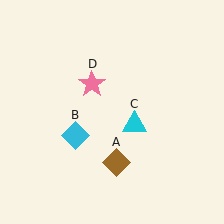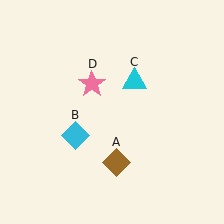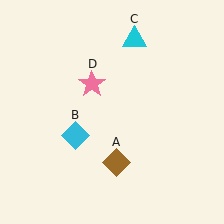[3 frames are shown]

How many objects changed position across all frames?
1 object changed position: cyan triangle (object C).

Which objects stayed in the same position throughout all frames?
Brown diamond (object A) and cyan diamond (object B) and pink star (object D) remained stationary.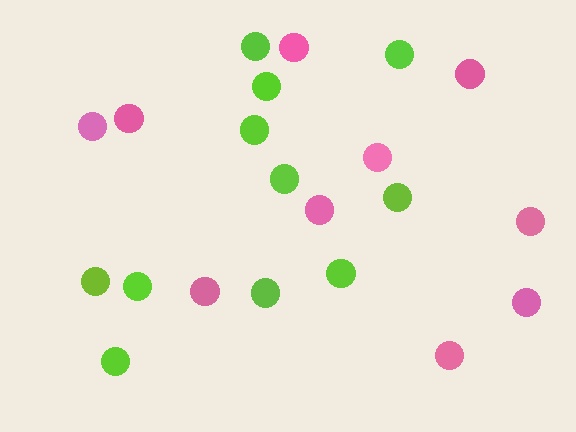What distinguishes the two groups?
There are 2 groups: one group of lime circles (11) and one group of pink circles (10).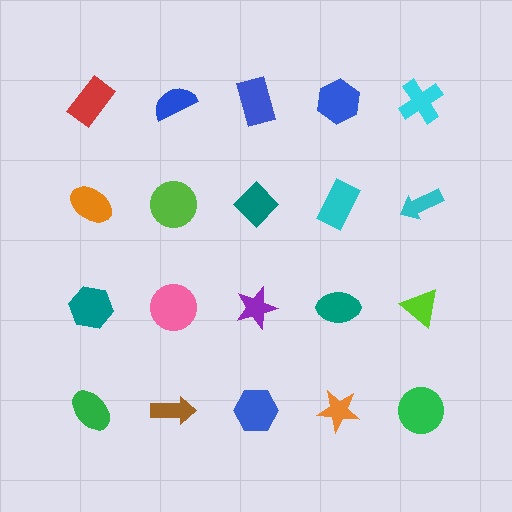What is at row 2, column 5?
A cyan arrow.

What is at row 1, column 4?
A blue hexagon.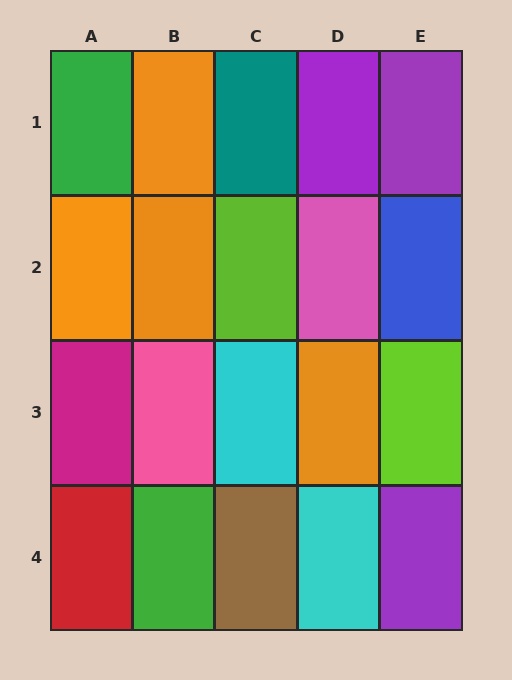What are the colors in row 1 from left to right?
Green, orange, teal, purple, purple.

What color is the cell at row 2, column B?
Orange.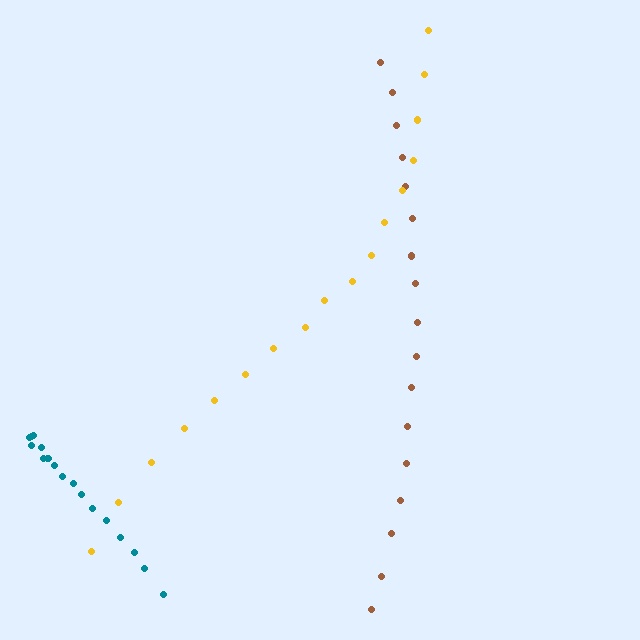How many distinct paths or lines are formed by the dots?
There are 3 distinct paths.